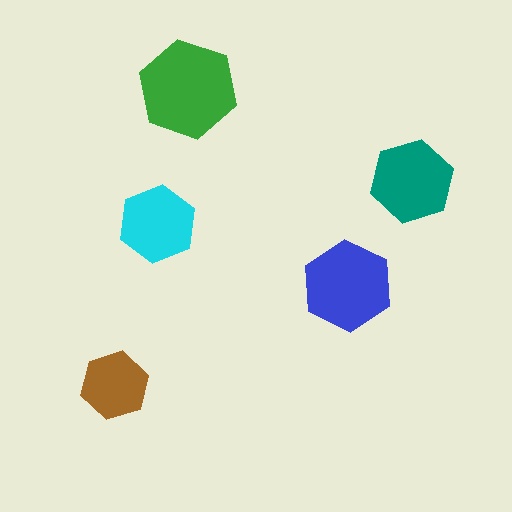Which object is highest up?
The green hexagon is topmost.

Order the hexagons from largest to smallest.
the green one, the blue one, the teal one, the cyan one, the brown one.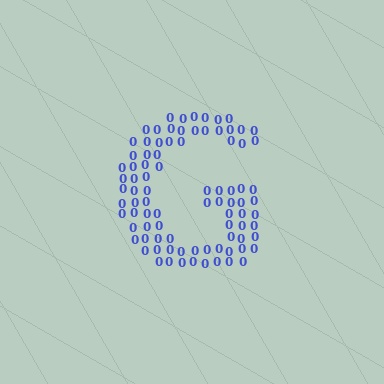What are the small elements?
The small elements are digit 0's.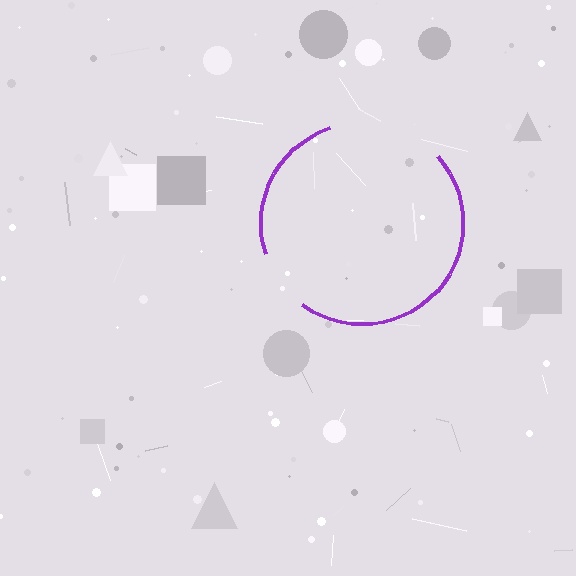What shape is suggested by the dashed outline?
The dashed outline suggests a circle.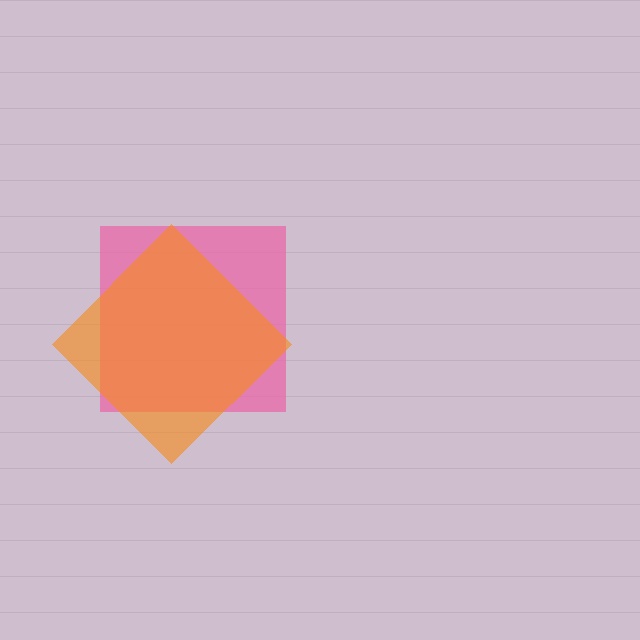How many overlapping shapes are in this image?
There are 2 overlapping shapes in the image.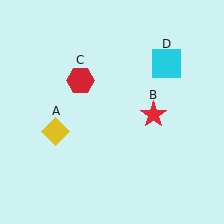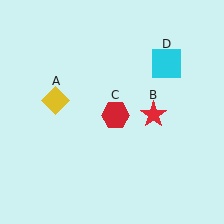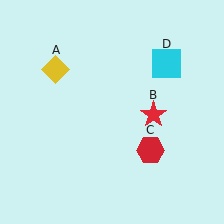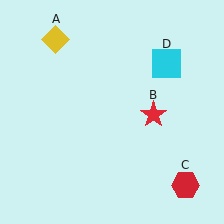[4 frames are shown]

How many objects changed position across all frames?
2 objects changed position: yellow diamond (object A), red hexagon (object C).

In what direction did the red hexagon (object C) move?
The red hexagon (object C) moved down and to the right.